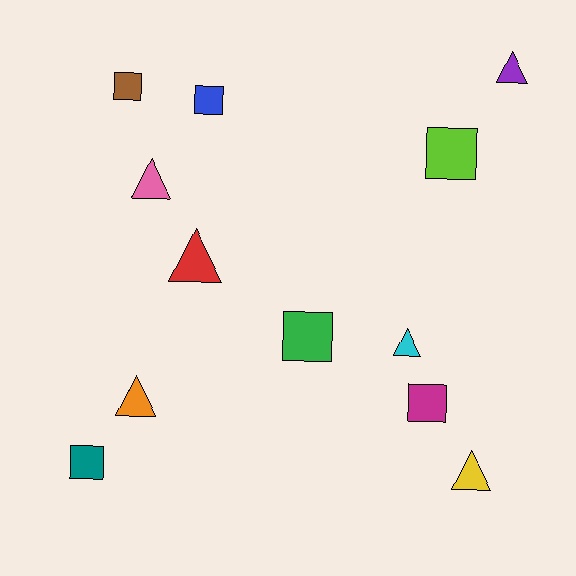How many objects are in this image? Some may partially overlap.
There are 12 objects.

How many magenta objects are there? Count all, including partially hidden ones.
There is 1 magenta object.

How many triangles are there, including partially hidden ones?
There are 6 triangles.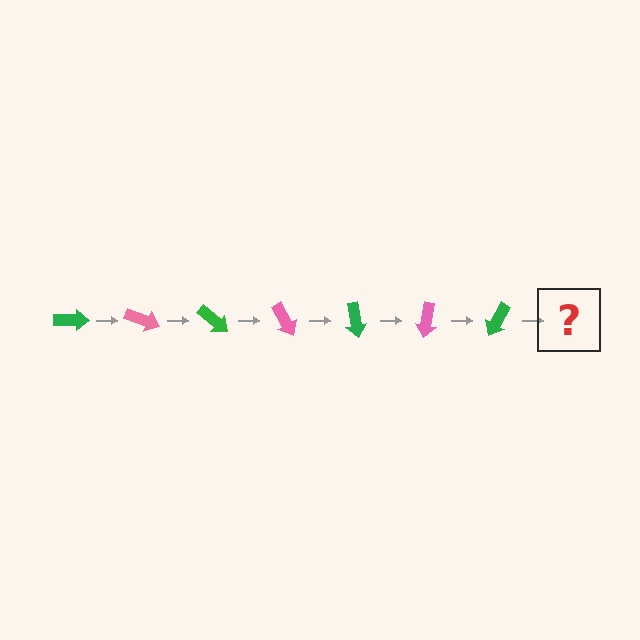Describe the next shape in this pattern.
It should be a pink arrow, rotated 140 degrees from the start.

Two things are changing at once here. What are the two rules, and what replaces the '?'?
The two rules are that it rotates 20 degrees each step and the color cycles through green and pink. The '?' should be a pink arrow, rotated 140 degrees from the start.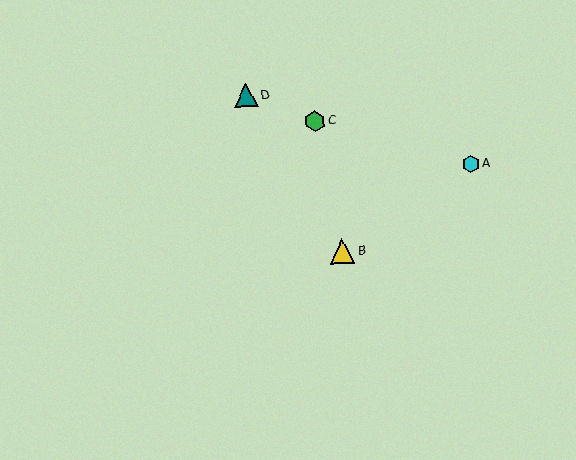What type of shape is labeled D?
Shape D is a teal triangle.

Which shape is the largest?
The yellow triangle (labeled B) is the largest.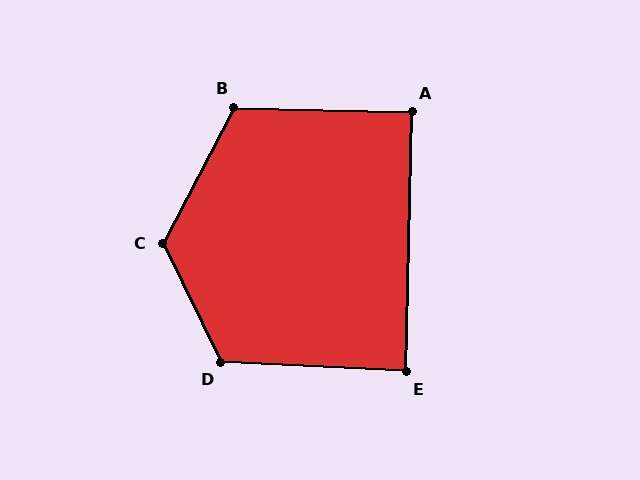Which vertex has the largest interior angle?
C, at approximately 126 degrees.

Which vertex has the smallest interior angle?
E, at approximately 88 degrees.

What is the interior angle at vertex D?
Approximately 119 degrees (obtuse).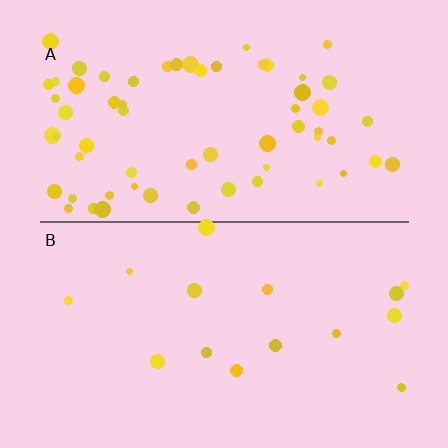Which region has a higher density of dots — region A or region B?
A (the top).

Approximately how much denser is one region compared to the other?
Approximately 3.8× — region A over region B.